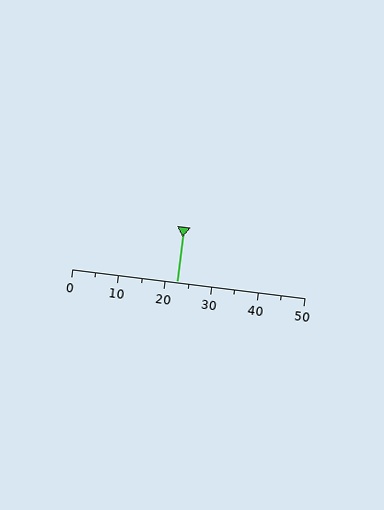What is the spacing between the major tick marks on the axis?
The major ticks are spaced 10 apart.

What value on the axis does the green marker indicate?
The marker indicates approximately 22.5.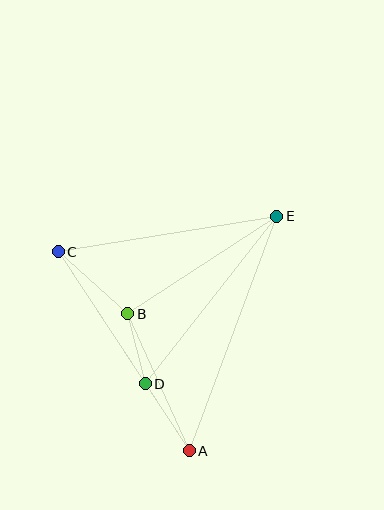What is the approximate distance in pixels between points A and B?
The distance between A and B is approximately 150 pixels.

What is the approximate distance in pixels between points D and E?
The distance between D and E is approximately 213 pixels.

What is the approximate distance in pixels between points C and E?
The distance between C and E is approximately 222 pixels.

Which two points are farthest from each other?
Points A and E are farthest from each other.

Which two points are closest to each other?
Points B and D are closest to each other.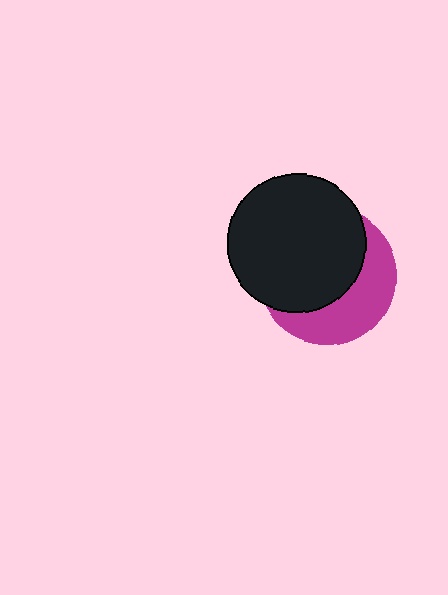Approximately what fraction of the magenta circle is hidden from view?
Roughly 60% of the magenta circle is hidden behind the black circle.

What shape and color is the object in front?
The object in front is a black circle.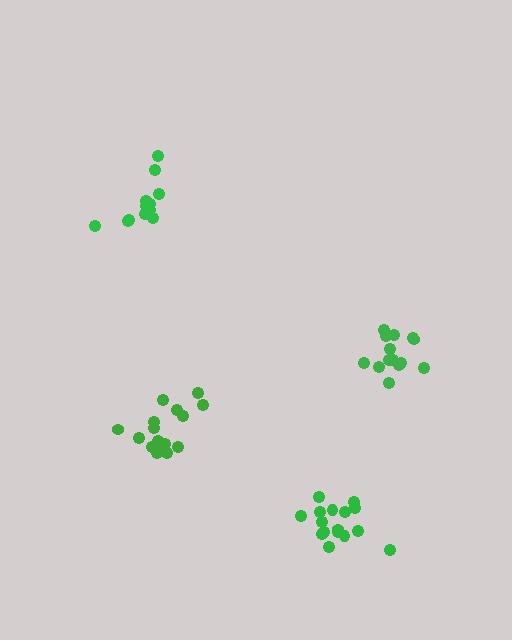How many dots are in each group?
Group 1: 16 dots, Group 2: 13 dots, Group 3: 14 dots, Group 4: 16 dots (59 total).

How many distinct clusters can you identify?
There are 4 distinct clusters.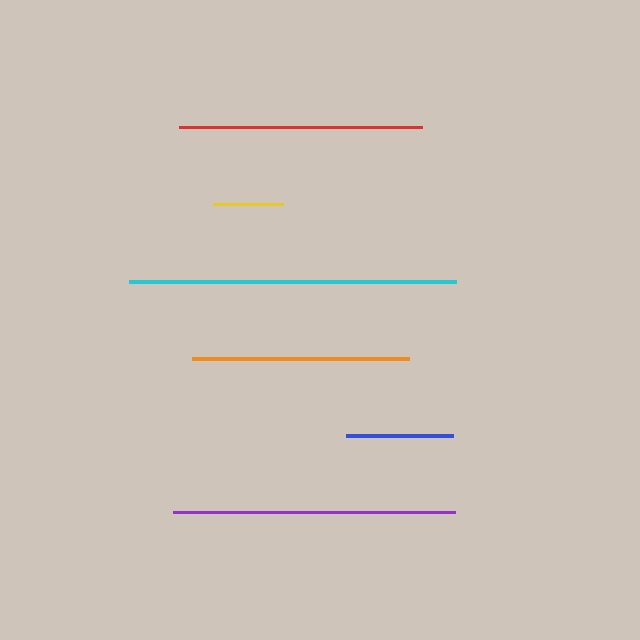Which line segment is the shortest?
The yellow line is the shortest at approximately 70 pixels.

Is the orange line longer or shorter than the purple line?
The purple line is longer than the orange line.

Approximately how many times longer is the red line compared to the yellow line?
The red line is approximately 3.5 times the length of the yellow line.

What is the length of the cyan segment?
The cyan segment is approximately 327 pixels long.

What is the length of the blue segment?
The blue segment is approximately 107 pixels long.